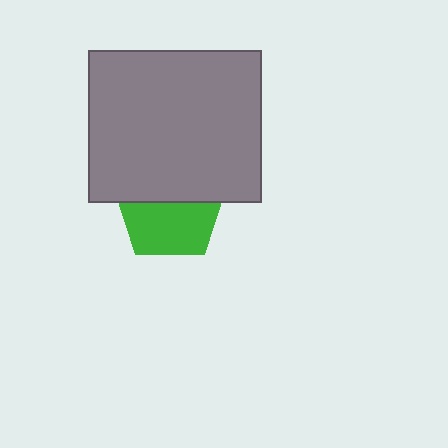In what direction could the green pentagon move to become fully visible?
The green pentagon could move down. That would shift it out from behind the gray rectangle entirely.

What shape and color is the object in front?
The object in front is a gray rectangle.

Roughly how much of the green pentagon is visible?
About half of it is visible (roughly 54%).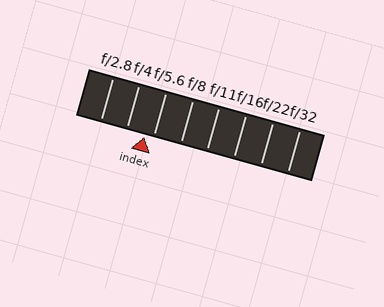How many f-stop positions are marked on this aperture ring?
There are 8 f-stop positions marked.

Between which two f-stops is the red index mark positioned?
The index mark is between f/4 and f/5.6.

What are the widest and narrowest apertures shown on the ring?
The widest aperture shown is f/2.8 and the narrowest is f/32.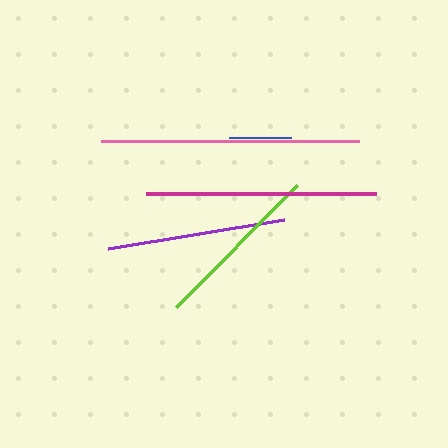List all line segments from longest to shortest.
From longest to shortest: pink, magenta, purple, lime, blue.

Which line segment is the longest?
The pink line is the longest at approximately 258 pixels.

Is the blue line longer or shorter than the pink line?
The pink line is longer than the blue line.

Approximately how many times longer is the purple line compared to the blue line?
The purple line is approximately 2.9 times the length of the blue line.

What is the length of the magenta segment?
The magenta segment is approximately 230 pixels long.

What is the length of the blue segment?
The blue segment is approximately 62 pixels long.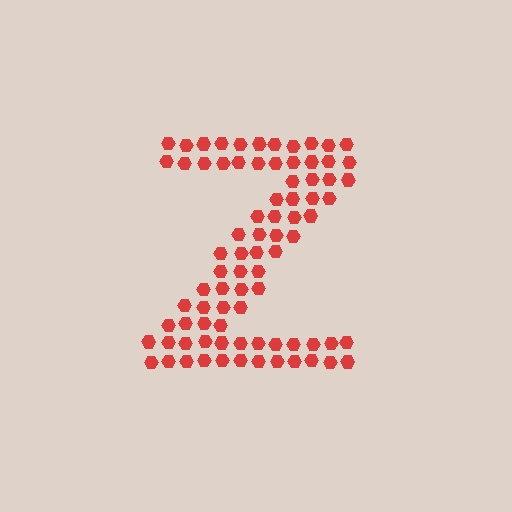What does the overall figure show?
The overall figure shows the letter Z.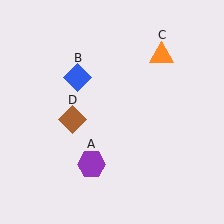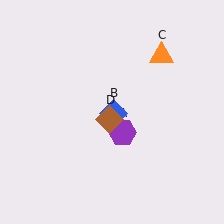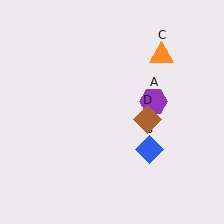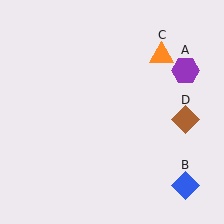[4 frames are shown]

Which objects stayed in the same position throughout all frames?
Orange triangle (object C) remained stationary.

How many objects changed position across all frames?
3 objects changed position: purple hexagon (object A), blue diamond (object B), brown diamond (object D).